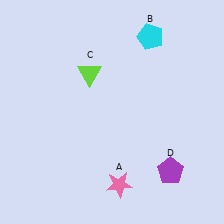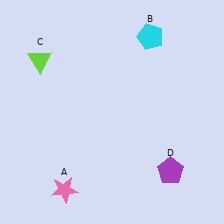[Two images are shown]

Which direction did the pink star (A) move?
The pink star (A) moved left.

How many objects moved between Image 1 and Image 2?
2 objects moved between the two images.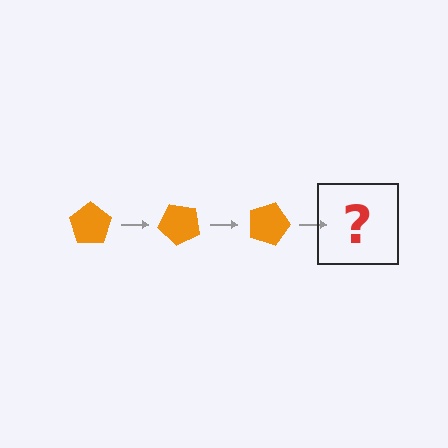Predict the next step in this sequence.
The next step is an orange pentagon rotated 135 degrees.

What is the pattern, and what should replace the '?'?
The pattern is that the pentagon rotates 45 degrees each step. The '?' should be an orange pentagon rotated 135 degrees.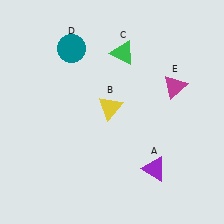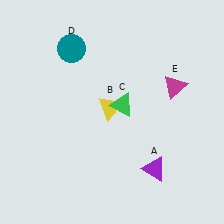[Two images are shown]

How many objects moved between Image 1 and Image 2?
1 object moved between the two images.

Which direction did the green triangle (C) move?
The green triangle (C) moved down.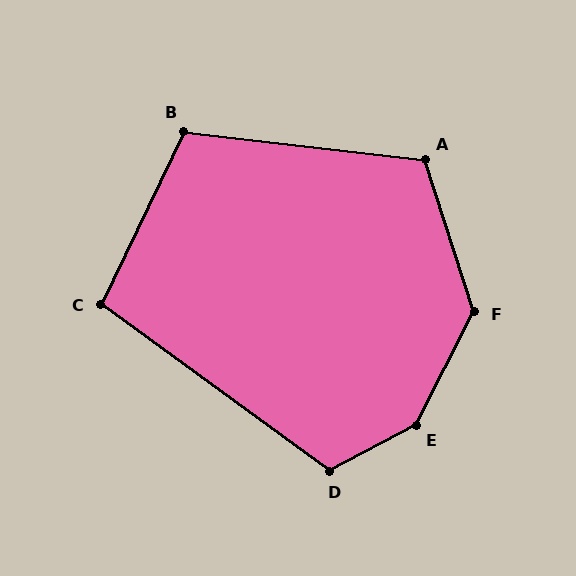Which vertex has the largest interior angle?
E, at approximately 145 degrees.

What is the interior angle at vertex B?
Approximately 109 degrees (obtuse).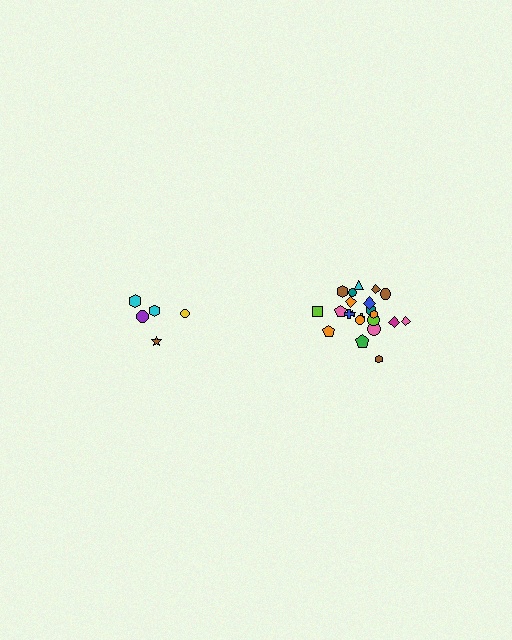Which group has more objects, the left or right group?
The right group.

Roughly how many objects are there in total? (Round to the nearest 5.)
Roughly 25 objects in total.